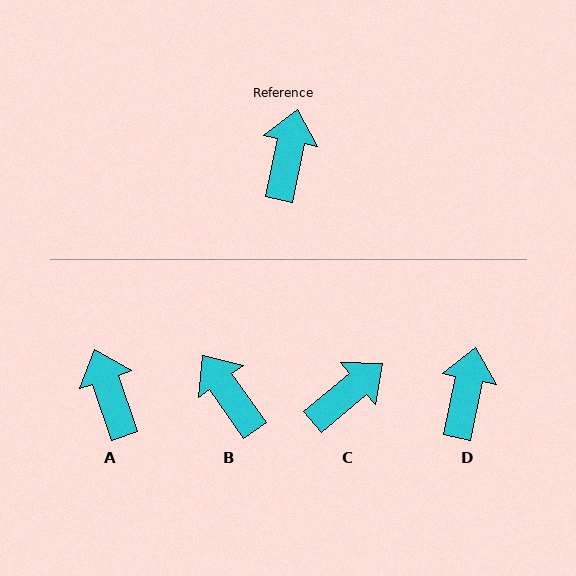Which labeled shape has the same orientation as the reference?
D.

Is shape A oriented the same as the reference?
No, it is off by about 30 degrees.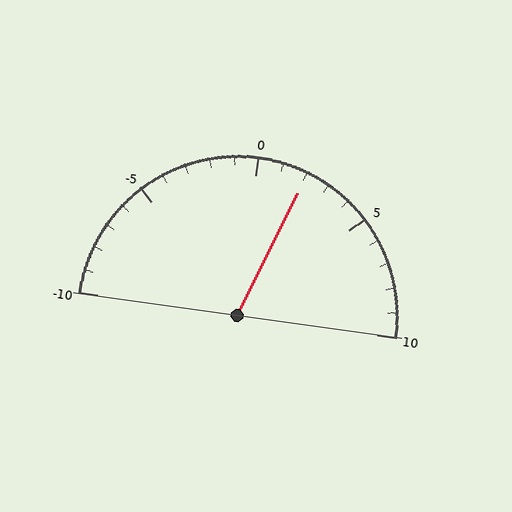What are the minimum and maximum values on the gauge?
The gauge ranges from -10 to 10.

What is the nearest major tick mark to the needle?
The nearest major tick mark is 0.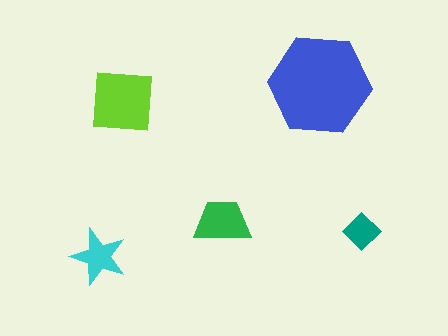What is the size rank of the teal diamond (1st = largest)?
5th.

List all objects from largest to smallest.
The blue hexagon, the lime square, the green trapezoid, the cyan star, the teal diamond.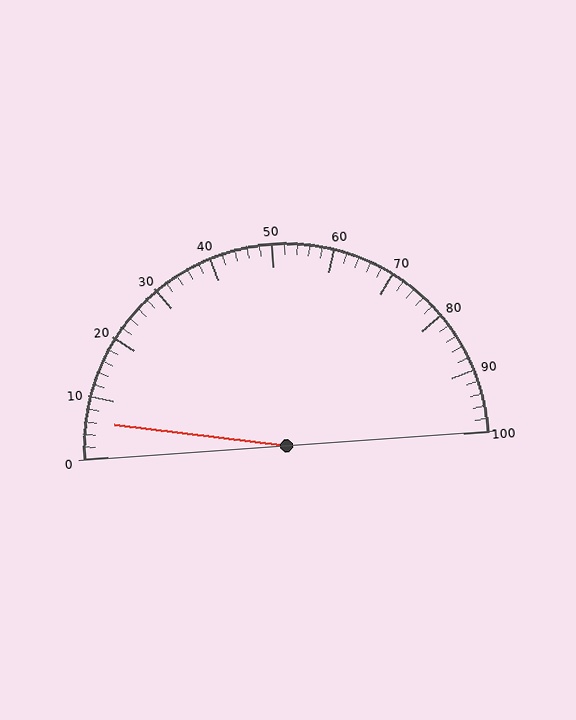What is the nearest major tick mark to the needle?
The nearest major tick mark is 10.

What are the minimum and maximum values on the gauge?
The gauge ranges from 0 to 100.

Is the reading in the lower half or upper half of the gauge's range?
The reading is in the lower half of the range (0 to 100).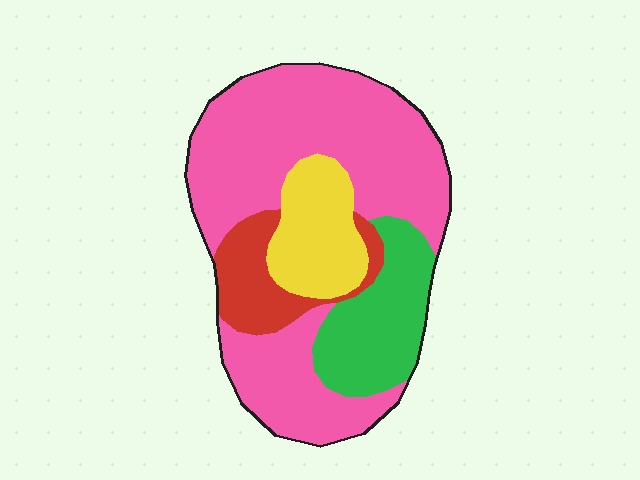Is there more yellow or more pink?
Pink.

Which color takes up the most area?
Pink, at roughly 55%.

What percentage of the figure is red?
Red covers 11% of the figure.